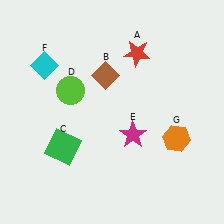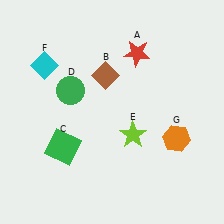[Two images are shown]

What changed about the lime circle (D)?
In Image 1, D is lime. In Image 2, it changed to green.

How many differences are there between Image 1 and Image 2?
There are 2 differences between the two images.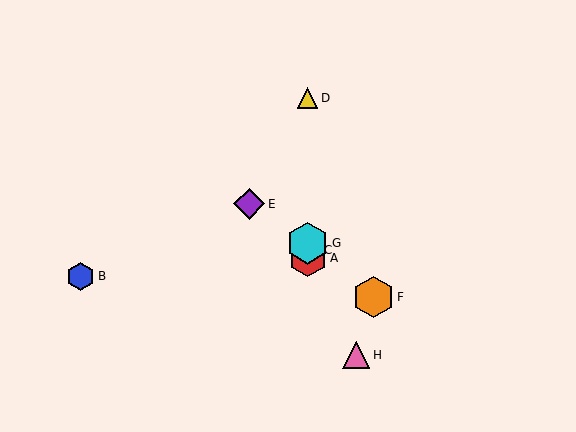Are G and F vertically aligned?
No, G is at x≈308 and F is at x≈374.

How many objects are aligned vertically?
4 objects (A, C, D, G) are aligned vertically.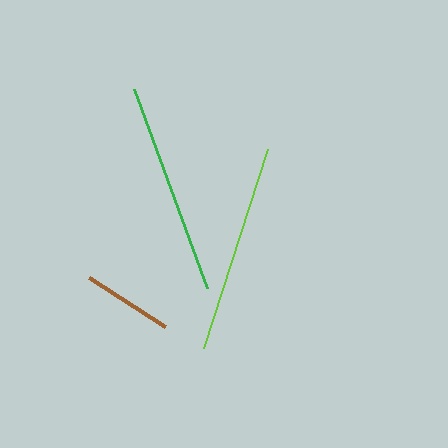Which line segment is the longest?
The green line is the longest at approximately 212 pixels.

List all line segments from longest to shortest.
From longest to shortest: green, lime, brown.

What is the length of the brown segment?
The brown segment is approximately 90 pixels long.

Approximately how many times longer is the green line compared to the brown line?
The green line is approximately 2.4 times the length of the brown line.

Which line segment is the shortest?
The brown line is the shortest at approximately 90 pixels.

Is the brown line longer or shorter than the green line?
The green line is longer than the brown line.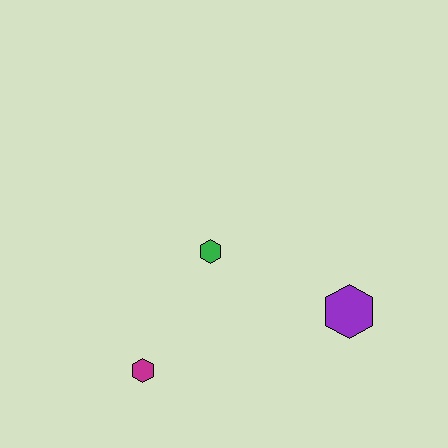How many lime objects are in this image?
There are no lime objects.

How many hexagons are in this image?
There are 3 hexagons.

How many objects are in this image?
There are 3 objects.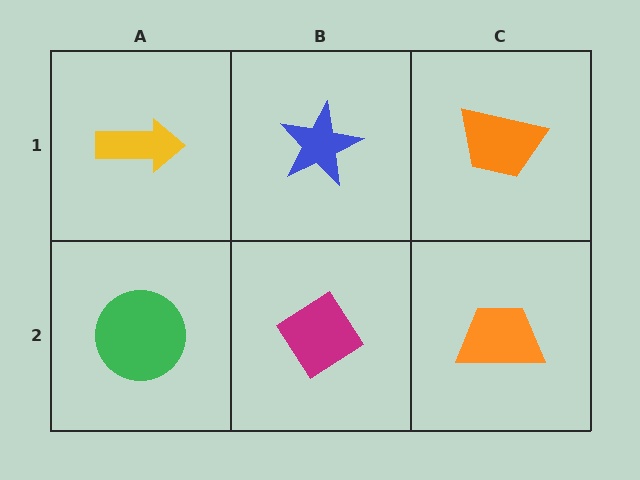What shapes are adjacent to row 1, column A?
A green circle (row 2, column A), a blue star (row 1, column B).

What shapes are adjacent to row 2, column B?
A blue star (row 1, column B), a green circle (row 2, column A), an orange trapezoid (row 2, column C).